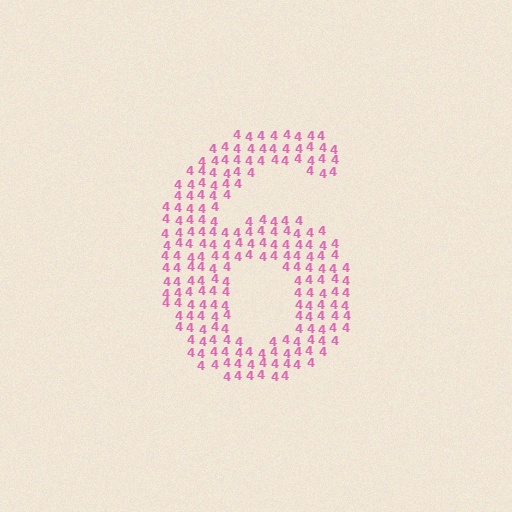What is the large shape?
The large shape is the digit 6.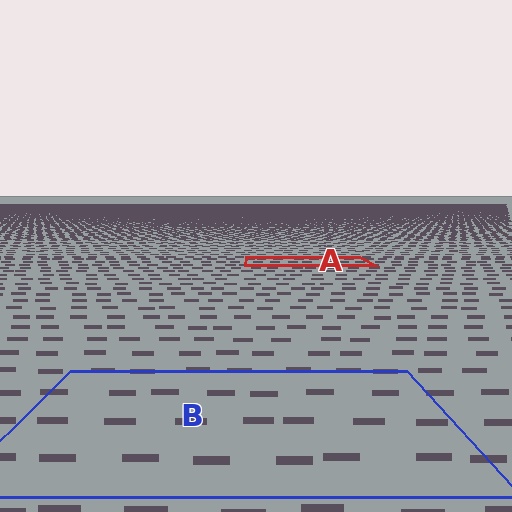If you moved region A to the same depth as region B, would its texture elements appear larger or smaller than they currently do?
They would appear larger. At a closer depth, the same texture elements are projected at a bigger on-screen size.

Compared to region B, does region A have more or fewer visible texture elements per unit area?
Region A has more texture elements per unit area — they are packed more densely because it is farther away.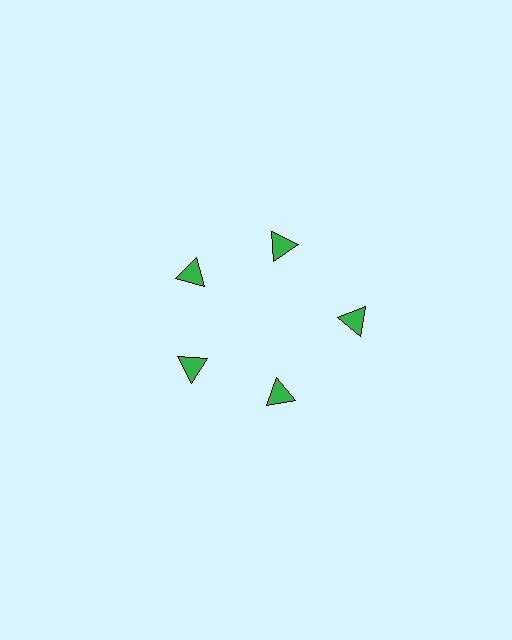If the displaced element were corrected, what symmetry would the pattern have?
It would have 5-fold rotational symmetry — the pattern would map onto itself every 72 degrees.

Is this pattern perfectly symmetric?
No. The 5 green triangles are arranged in a ring, but one element near the 3 o'clock position is pushed outward from the center, breaking the 5-fold rotational symmetry.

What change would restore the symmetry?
The symmetry would be restored by moving it inward, back onto the ring so that all 5 triangles sit at equal angles and equal distance from the center.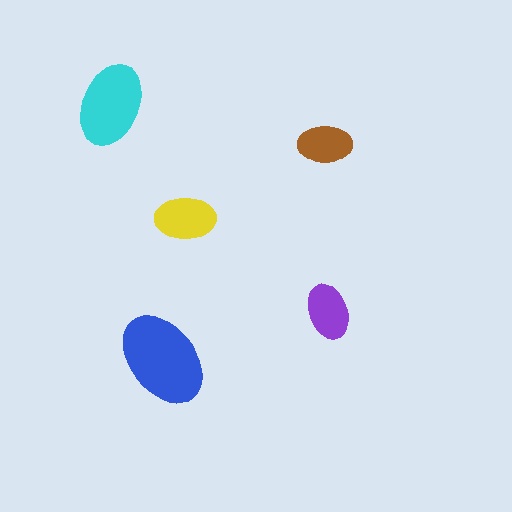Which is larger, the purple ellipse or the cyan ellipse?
The cyan one.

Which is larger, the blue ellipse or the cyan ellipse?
The blue one.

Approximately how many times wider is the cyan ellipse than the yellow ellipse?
About 1.5 times wider.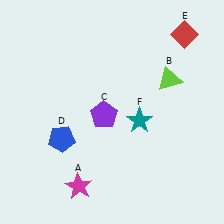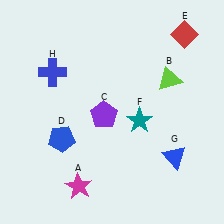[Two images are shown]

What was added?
A blue triangle (G), a blue cross (H) were added in Image 2.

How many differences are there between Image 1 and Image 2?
There are 2 differences between the two images.